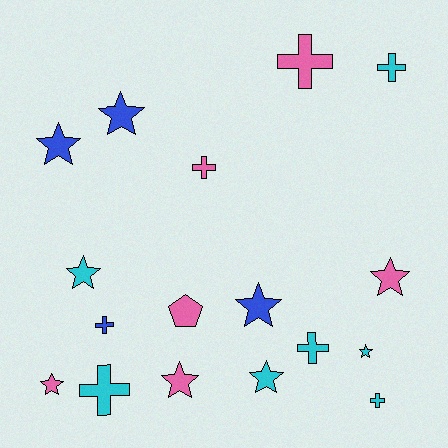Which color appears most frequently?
Cyan, with 7 objects.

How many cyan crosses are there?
There are 4 cyan crosses.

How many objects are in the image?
There are 17 objects.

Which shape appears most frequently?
Star, with 9 objects.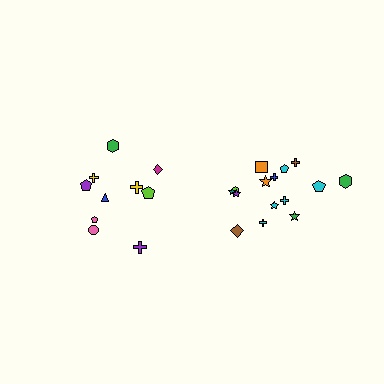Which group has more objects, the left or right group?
The right group.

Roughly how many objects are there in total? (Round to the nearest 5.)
Roughly 25 objects in total.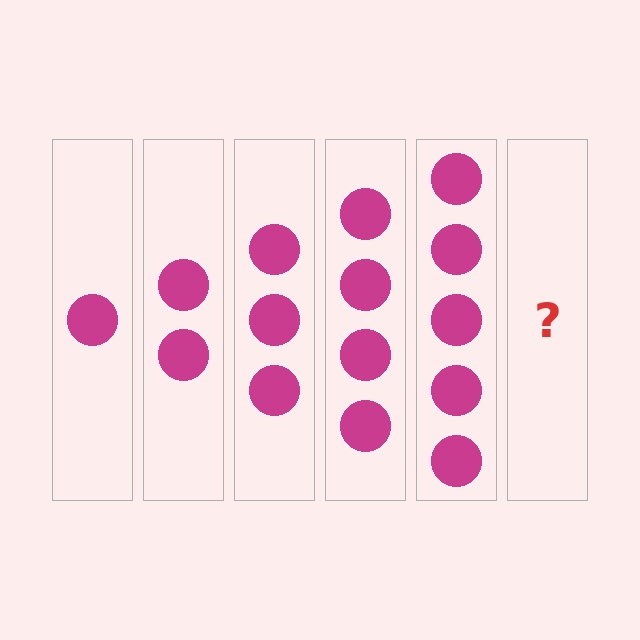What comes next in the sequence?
The next element should be 6 circles.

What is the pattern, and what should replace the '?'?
The pattern is that each step adds one more circle. The '?' should be 6 circles.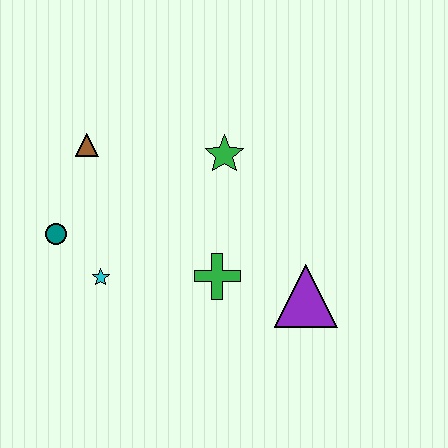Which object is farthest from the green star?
The teal circle is farthest from the green star.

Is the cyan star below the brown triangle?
Yes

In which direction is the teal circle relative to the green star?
The teal circle is to the left of the green star.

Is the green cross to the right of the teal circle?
Yes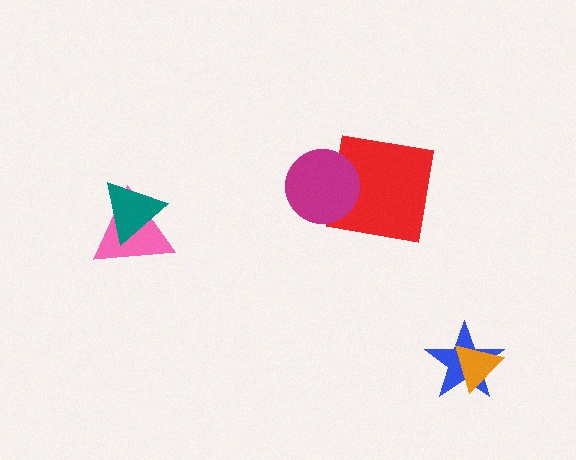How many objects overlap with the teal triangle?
1 object overlaps with the teal triangle.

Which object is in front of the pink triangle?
The teal triangle is in front of the pink triangle.